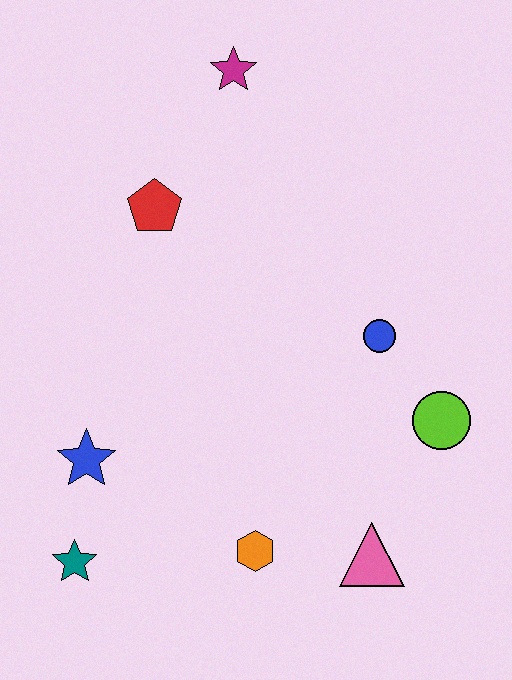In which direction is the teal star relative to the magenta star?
The teal star is below the magenta star.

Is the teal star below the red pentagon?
Yes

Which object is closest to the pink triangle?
The orange hexagon is closest to the pink triangle.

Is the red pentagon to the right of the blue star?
Yes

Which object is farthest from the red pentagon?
The pink triangle is farthest from the red pentagon.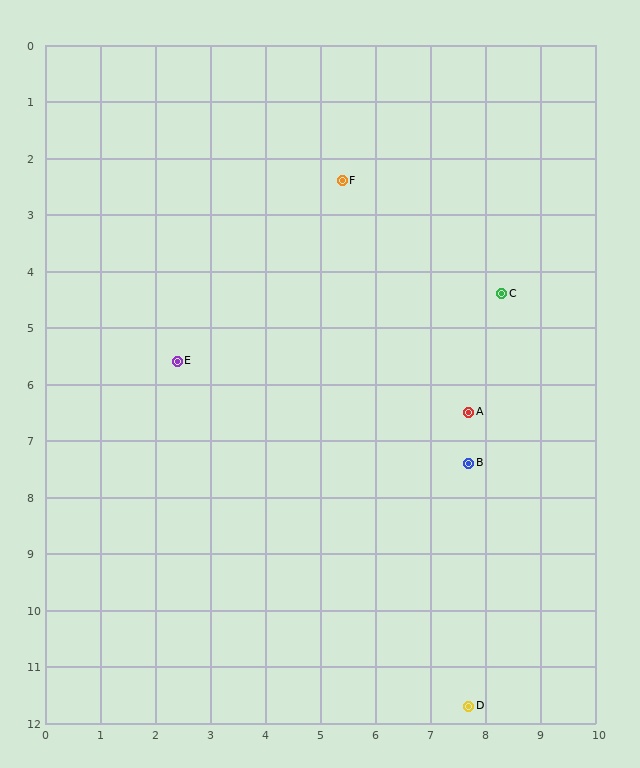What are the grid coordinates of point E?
Point E is at approximately (2.4, 5.6).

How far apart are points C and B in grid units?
Points C and B are about 3.1 grid units apart.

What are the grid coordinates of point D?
Point D is at approximately (7.7, 11.7).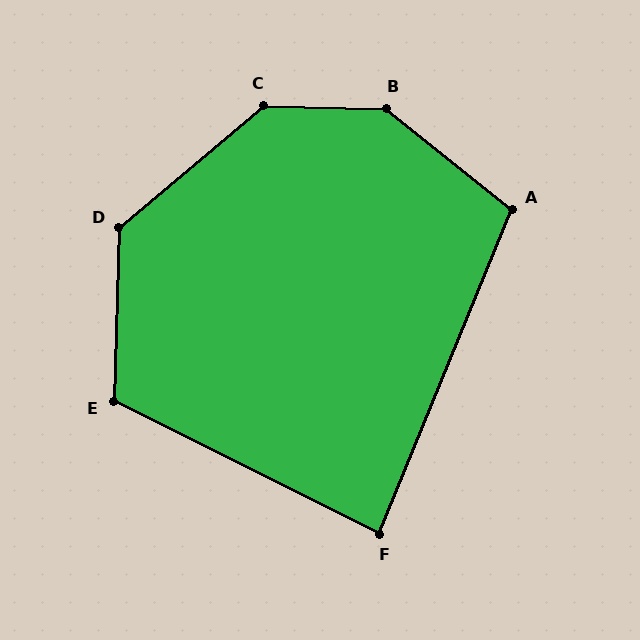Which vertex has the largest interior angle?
B, at approximately 143 degrees.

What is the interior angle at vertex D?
Approximately 132 degrees (obtuse).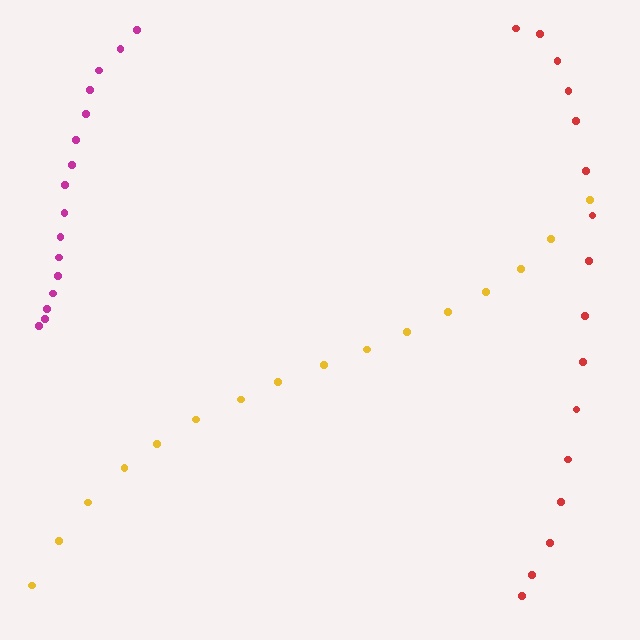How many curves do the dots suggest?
There are 3 distinct paths.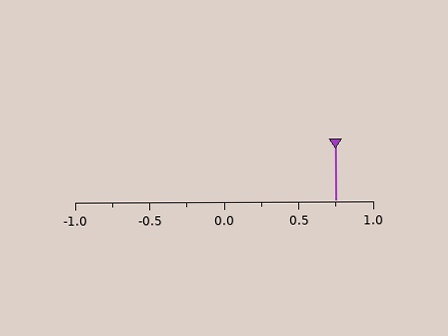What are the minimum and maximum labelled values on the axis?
The axis runs from -1.0 to 1.0.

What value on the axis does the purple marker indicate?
The marker indicates approximately 0.75.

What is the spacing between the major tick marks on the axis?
The major ticks are spaced 0.5 apart.